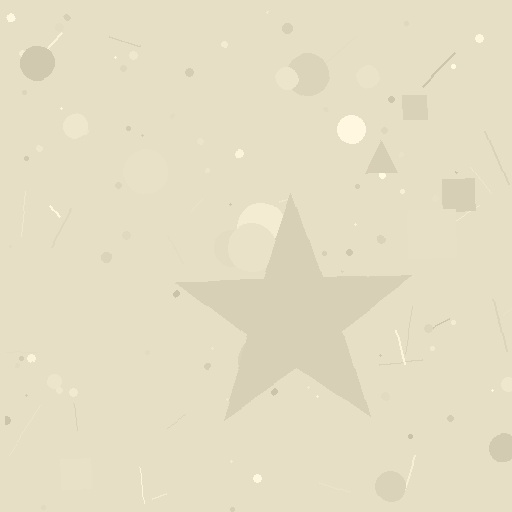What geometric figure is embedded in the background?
A star is embedded in the background.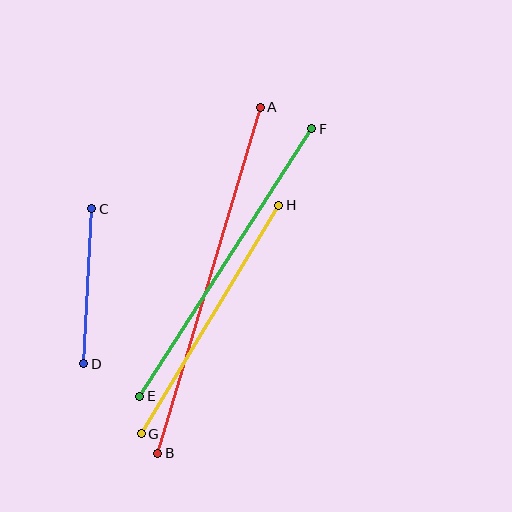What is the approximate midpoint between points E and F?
The midpoint is at approximately (226, 262) pixels.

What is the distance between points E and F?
The distance is approximately 318 pixels.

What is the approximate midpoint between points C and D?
The midpoint is at approximately (88, 286) pixels.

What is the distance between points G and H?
The distance is approximately 266 pixels.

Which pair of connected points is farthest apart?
Points A and B are farthest apart.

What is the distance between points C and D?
The distance is approximately 155 pixels.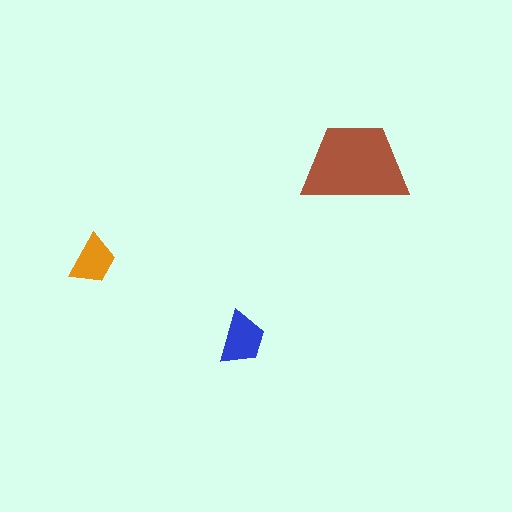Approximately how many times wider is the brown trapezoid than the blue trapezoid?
About 2 times wider.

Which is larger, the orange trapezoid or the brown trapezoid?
The brown one.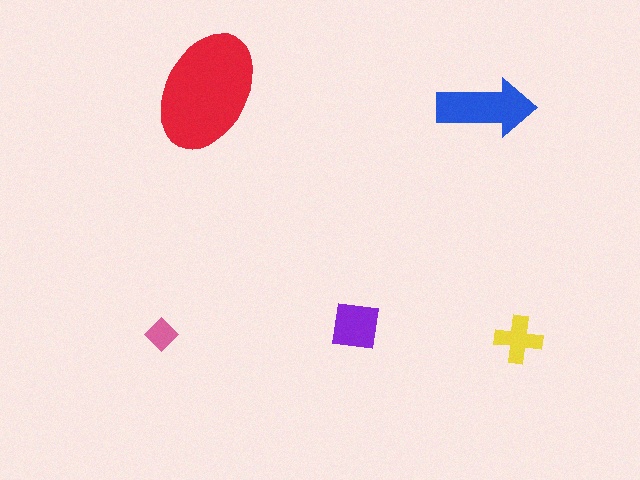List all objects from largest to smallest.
The red ellipse, the blue arrow, the purple square, the yellow cross, the pink diamond.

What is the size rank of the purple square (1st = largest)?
3rd.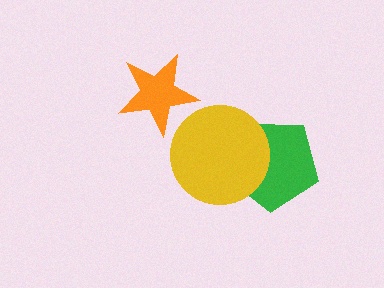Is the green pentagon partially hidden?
Yes, it is partially covered by another shape.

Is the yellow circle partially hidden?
No, no other shape covers it.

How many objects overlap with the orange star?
0 objects overlap with the orange star.